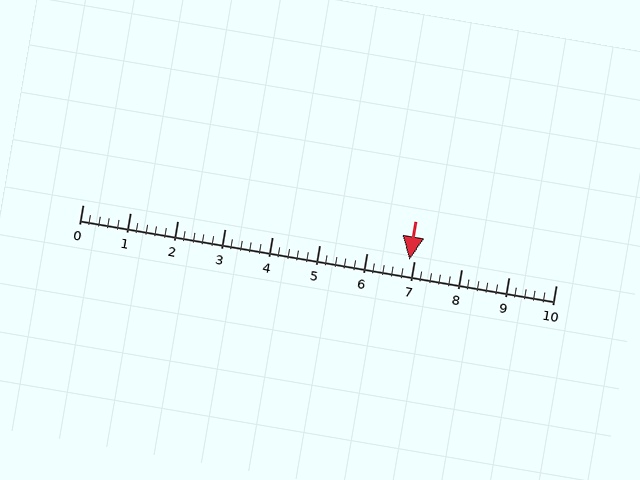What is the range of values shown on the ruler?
The ruler shows values from 0 to 10.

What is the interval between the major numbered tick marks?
The major tick marks are spaced 1 units apart.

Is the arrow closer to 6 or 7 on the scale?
The arrow is closer to 7.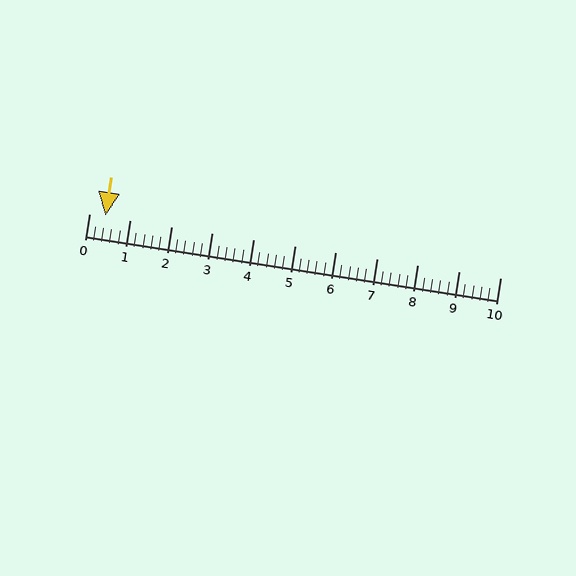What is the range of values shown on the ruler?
The ruler shows values from 0 to 10.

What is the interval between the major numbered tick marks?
The major tick marks are spaced 1 units apart.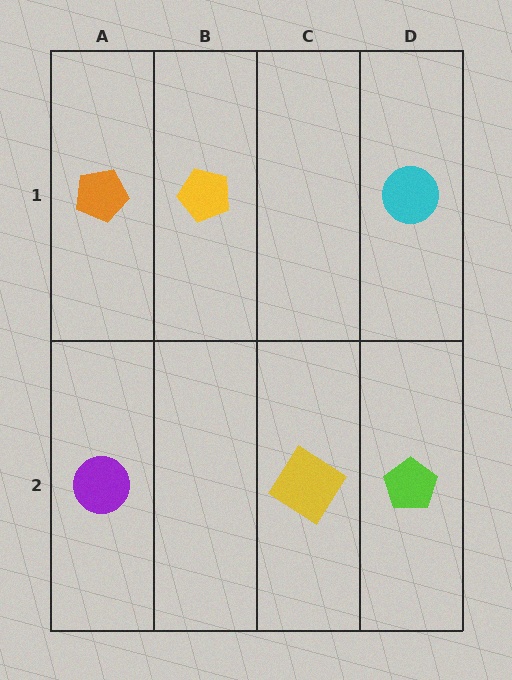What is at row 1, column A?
An orange pentagon.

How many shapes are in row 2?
3 shapes.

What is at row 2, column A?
A purple circle.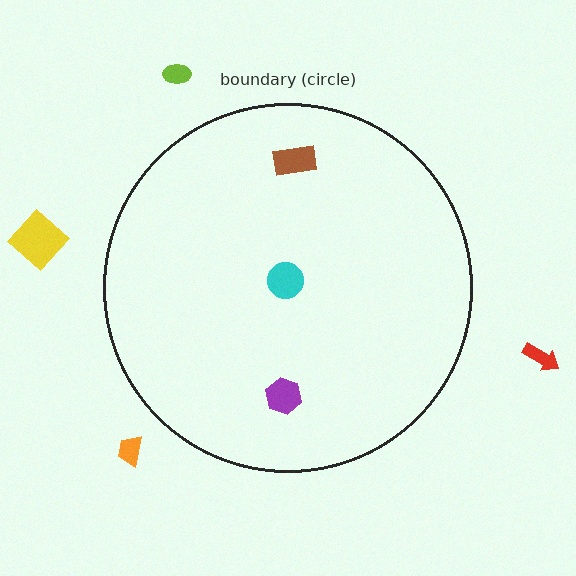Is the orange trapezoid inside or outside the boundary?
Outside.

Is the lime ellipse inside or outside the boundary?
Outside.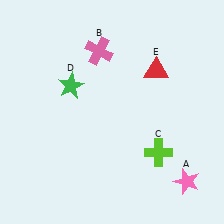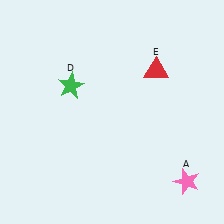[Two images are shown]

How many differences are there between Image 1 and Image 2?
There are 2 differences between the two images.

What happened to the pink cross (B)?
The pink cross (B) was removed in Image 2. It was in the top-left area of Image 1.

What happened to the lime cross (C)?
The lime cross (C) was removed in Image 2. It was in the bottom-right area of Image 1.